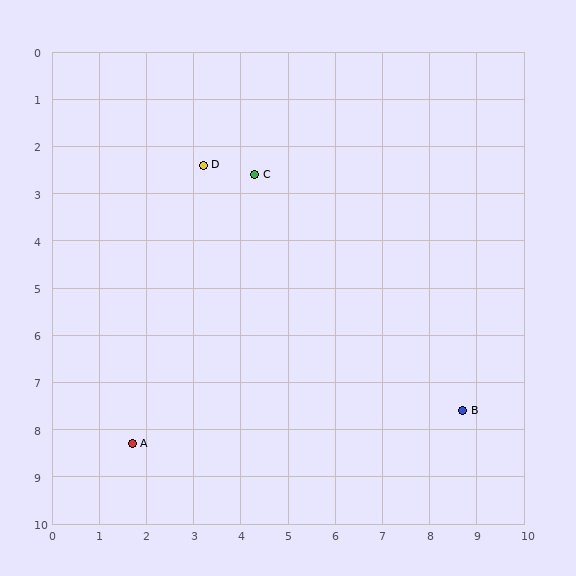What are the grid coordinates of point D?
Point D is at approximately (3.2, 2.4).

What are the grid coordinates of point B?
Point B is at approximately (8.7, 7.6).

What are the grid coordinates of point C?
Point C is at approximately (4.3, 2.6).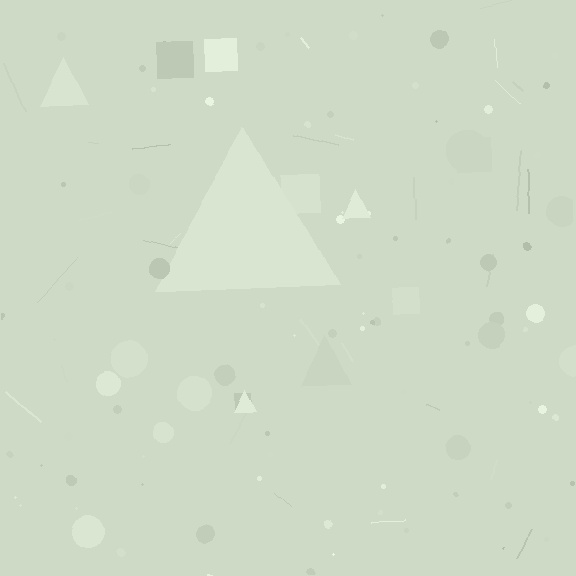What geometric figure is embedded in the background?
A triangle is embedded in the background.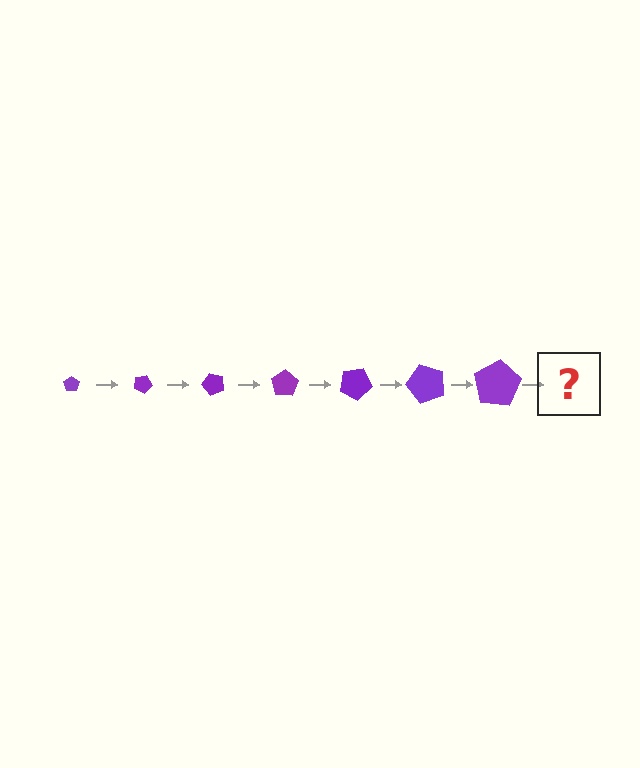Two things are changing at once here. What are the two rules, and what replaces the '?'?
The two rules are that the pentagon grows larger each step and it rotates 25 degrees each step. The '?' should be a pentagon, larger than the previous one and rotated 175 degrees from the start.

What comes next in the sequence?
The next element should be a pentagon, larger than the previous one and rotated 175 degrees from the start.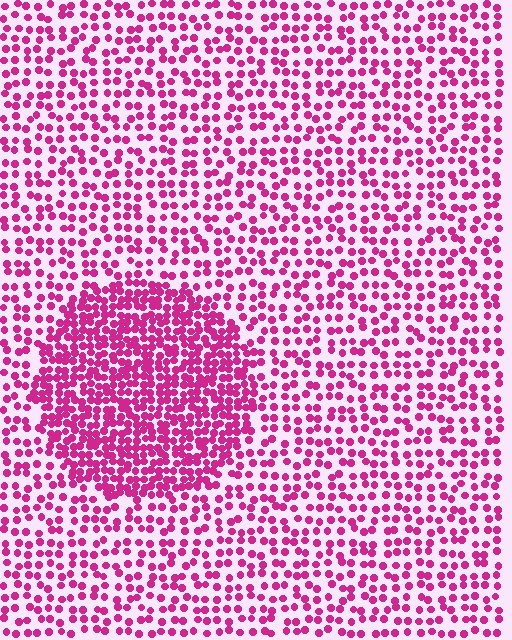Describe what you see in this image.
The image contains small magenta elements arranged at two different densities. A circle-shaped region is visible where the elements are more densely packed than the surrounding area.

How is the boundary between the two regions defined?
The boundary is defined by a change in element density (approximately 2.1x ratio). All elements are the same color, size, and shape.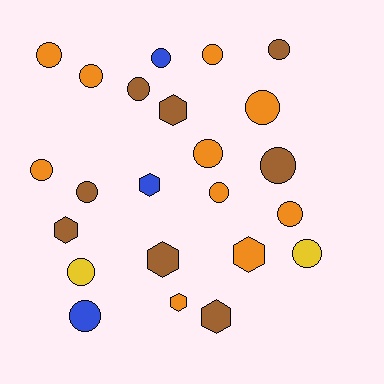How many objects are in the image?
There are 23 objects.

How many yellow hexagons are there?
There are no yellow hexagons.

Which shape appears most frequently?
Circle, with 16 objects.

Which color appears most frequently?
Orange, with 10 objects.